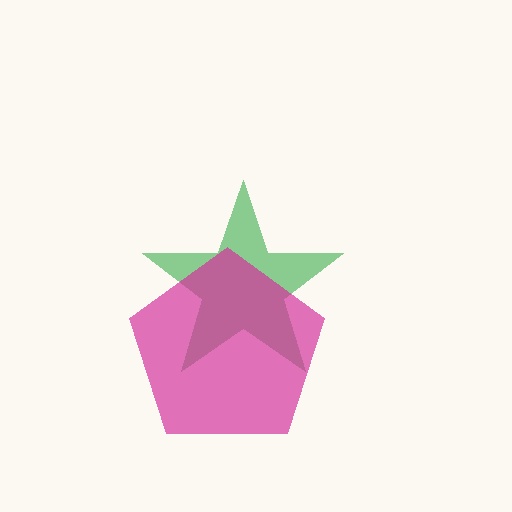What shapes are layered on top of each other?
The layered shapes are: a green star, a magenta pentagon.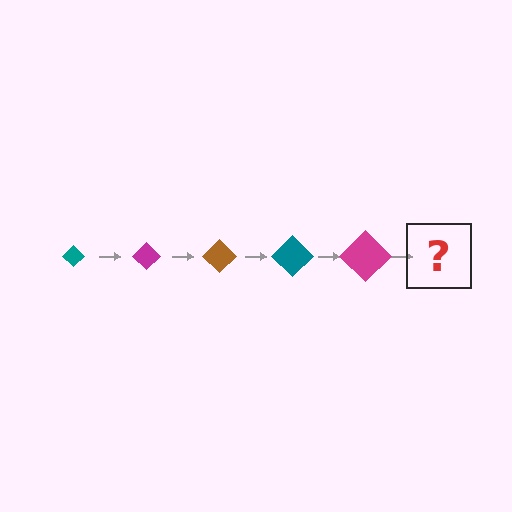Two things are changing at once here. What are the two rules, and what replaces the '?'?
The two rules are that the diamond grows larger each step and the color cycles through teal, magenta, and brown. The '?' should be a brown diamond, larger than the previous one.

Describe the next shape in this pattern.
It should be a brown diamond, larger than the previous one.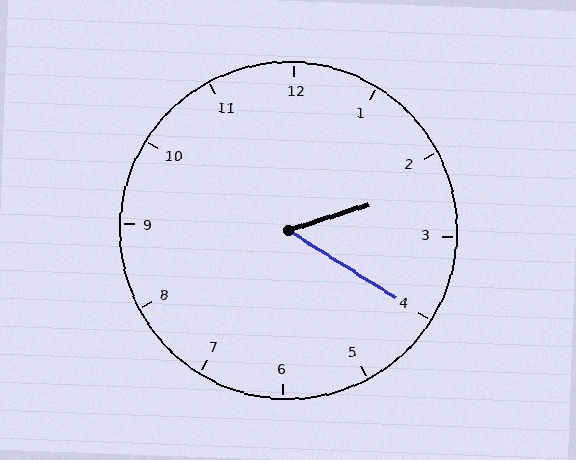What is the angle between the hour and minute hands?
Approximately 50 degrees.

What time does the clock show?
2:20.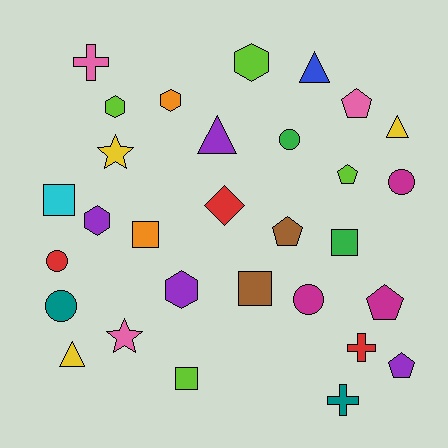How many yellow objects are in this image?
There are 3 yellow objects.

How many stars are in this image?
There are 2 stars.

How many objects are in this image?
There are 30 objects.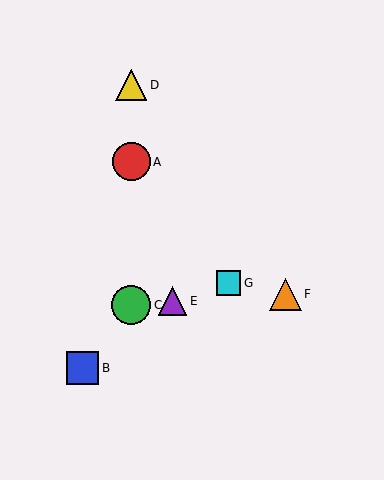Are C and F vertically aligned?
No, C is at x≈131 and F is at x≈285.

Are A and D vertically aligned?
Yes, both are at x≈131.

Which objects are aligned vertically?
Objects A, C, D are aligned vertically.